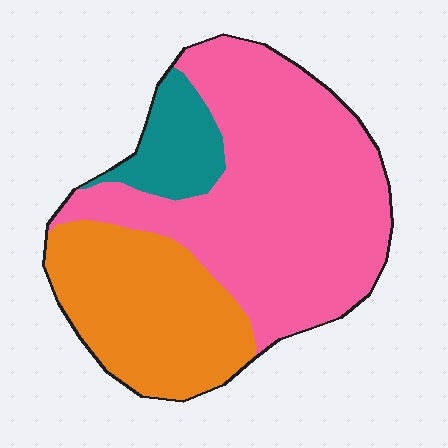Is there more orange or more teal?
Orange.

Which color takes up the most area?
Pink, at roughly 60%.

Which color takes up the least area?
Teal, at roughly 10%.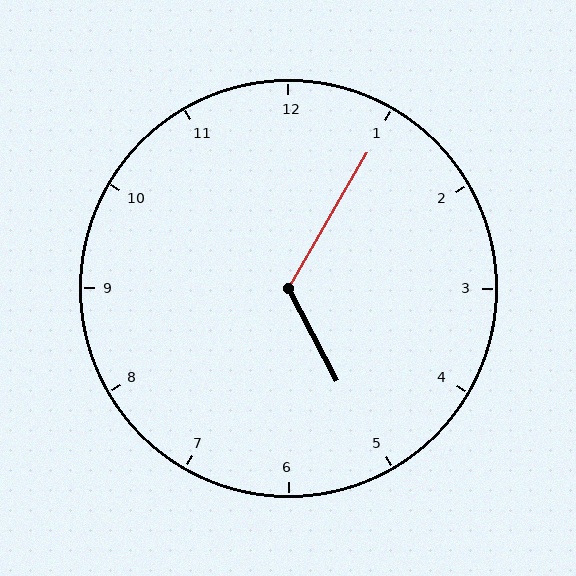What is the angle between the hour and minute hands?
Approximately 122 degrees.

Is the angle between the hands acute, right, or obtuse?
It is obtuse.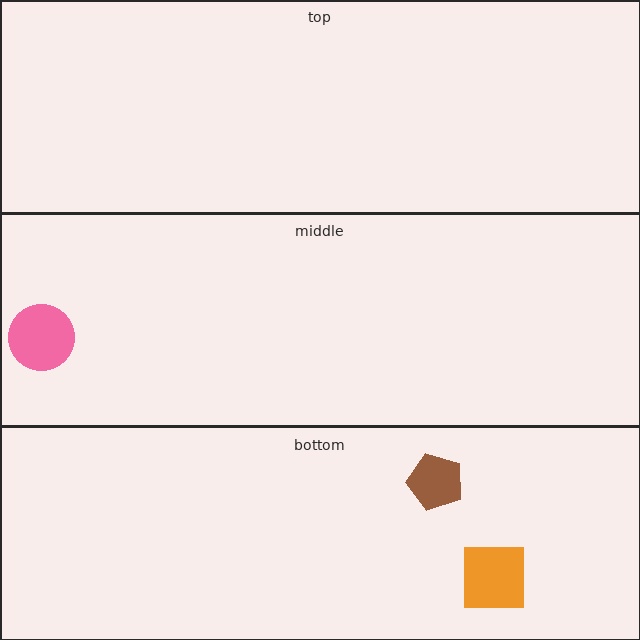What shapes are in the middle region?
The pink circle.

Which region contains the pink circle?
The middle region.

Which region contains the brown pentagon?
The bottom region.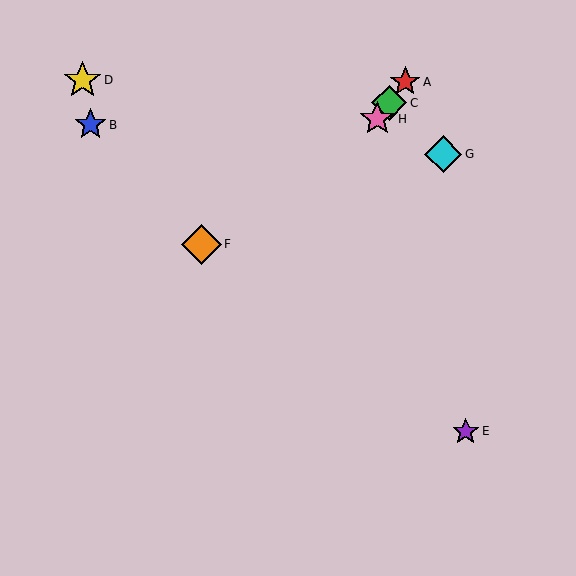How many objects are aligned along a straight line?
3 objects (A, C, H) are aligned along a straight line.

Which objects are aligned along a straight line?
Objects A, C, H are aligned along a straight line.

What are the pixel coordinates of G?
Object G is at (443, 154).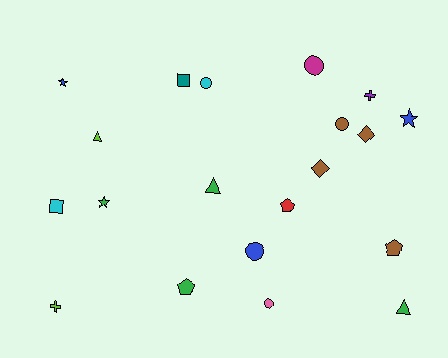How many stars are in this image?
There are 3 stars.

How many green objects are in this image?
There are 4 green objects.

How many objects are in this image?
There are 20 objects.